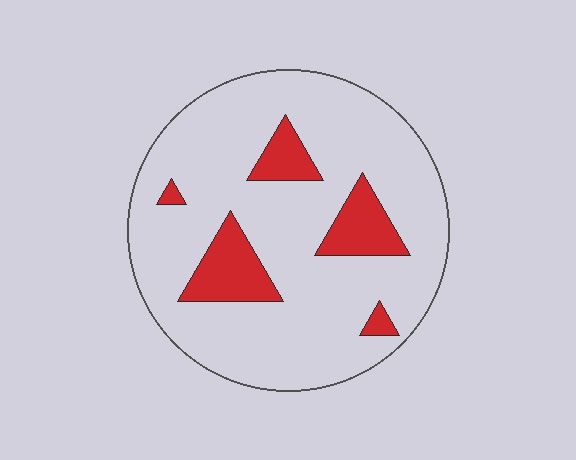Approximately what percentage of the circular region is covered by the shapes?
Approximately 15%.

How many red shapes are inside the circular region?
5.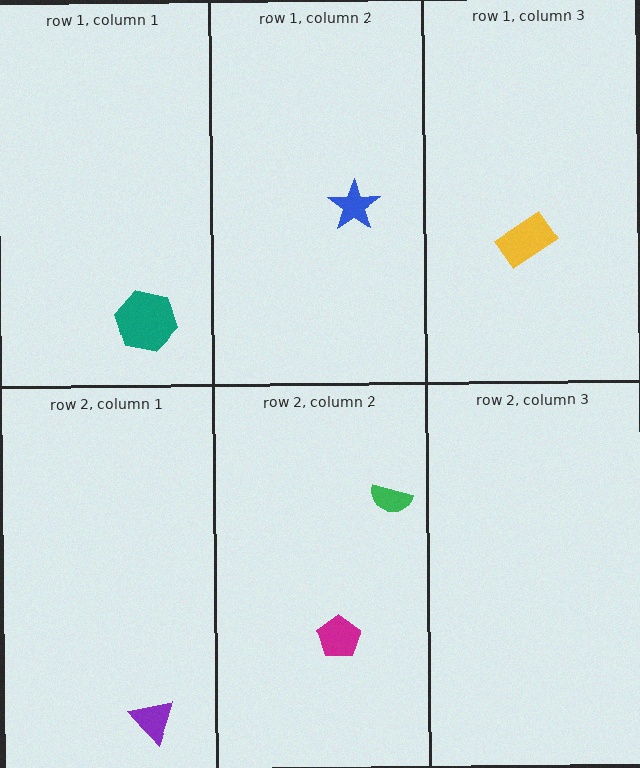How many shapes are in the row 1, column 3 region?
1.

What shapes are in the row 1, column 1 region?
The teal hexagon.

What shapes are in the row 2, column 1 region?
The purple triangle.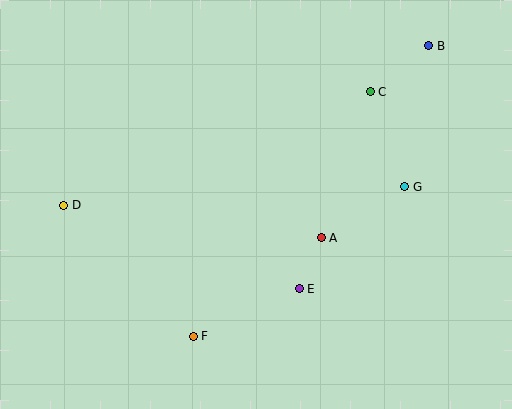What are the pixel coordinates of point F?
Point F is at (193, 336).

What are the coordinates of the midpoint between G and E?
The midpoint between G and E is at (352, 238).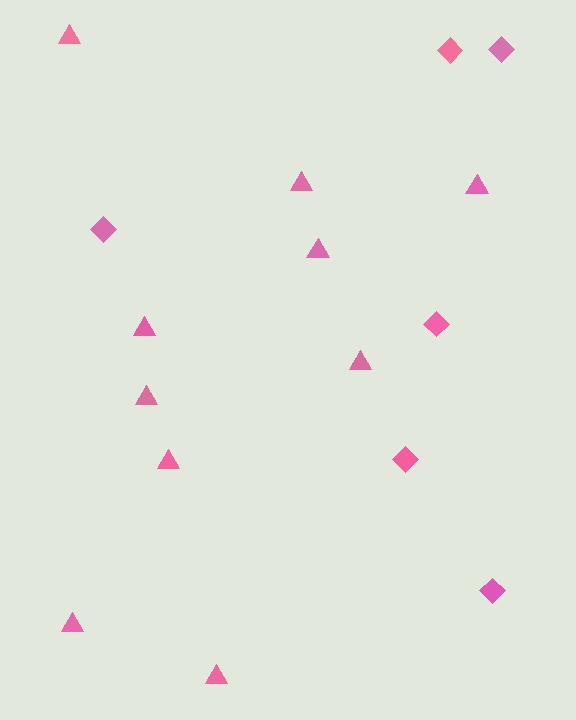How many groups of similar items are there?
There are 2 groups: one group of diamonds (6) and one group of triangles (10).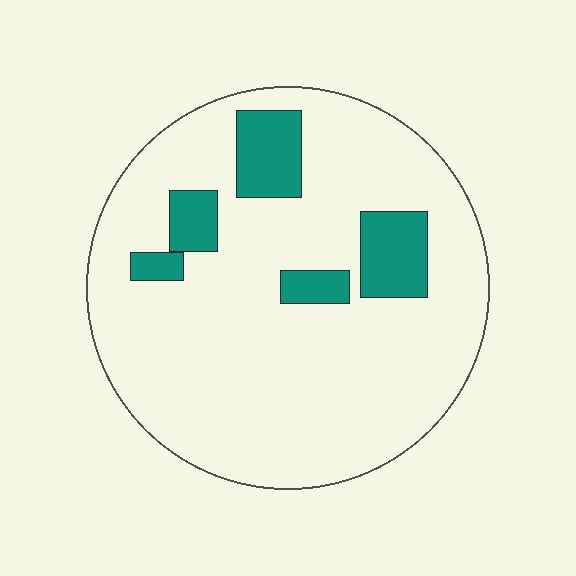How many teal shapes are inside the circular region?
5.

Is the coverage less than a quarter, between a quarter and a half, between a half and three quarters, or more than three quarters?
Less than a quarter.